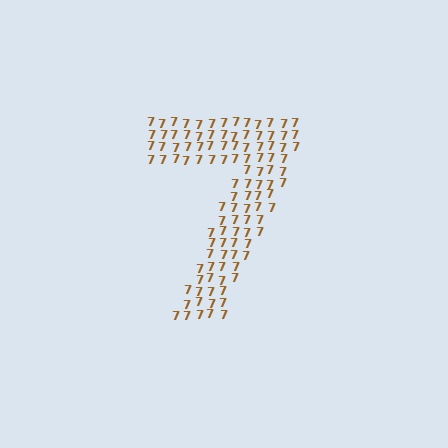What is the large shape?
The large shape is the digit 7.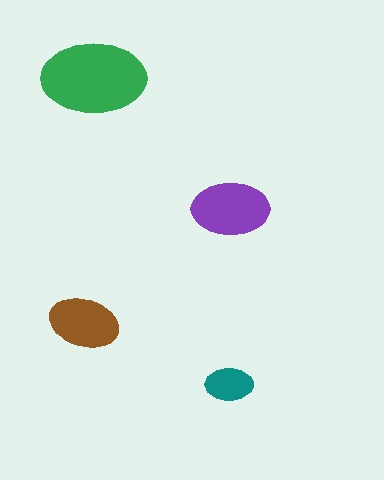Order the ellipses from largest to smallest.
the green one, the purple one, the brown one, the teal one.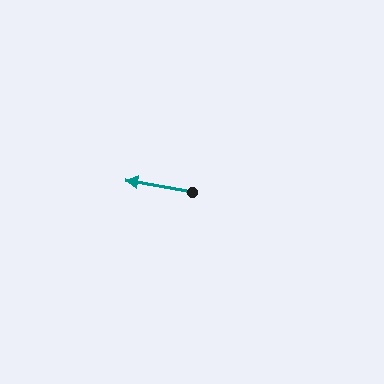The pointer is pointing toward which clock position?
Roughly 9 o'clock.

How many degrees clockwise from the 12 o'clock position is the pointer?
Approximately 280 degrees.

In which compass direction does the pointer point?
West.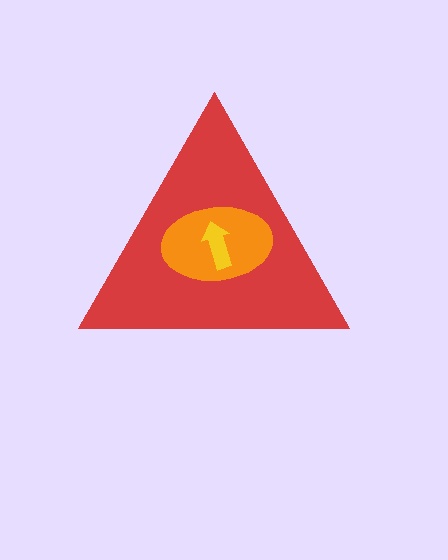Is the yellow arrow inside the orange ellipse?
Yes.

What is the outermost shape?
The red triangle.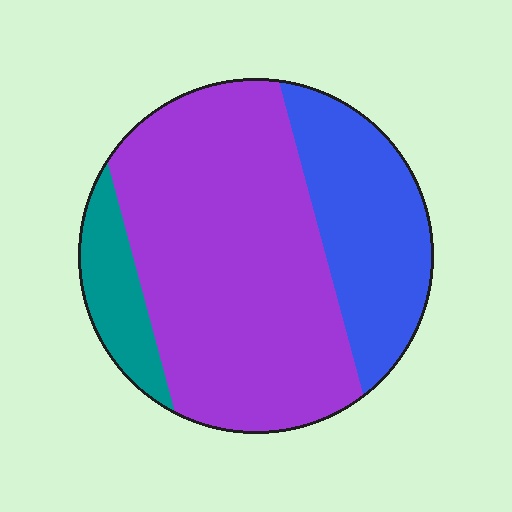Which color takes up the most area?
Purple, at roughly 65%.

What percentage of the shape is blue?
Blue takes up about one quarter (1/4) of the shape.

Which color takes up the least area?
Teal, at roughly 10%.